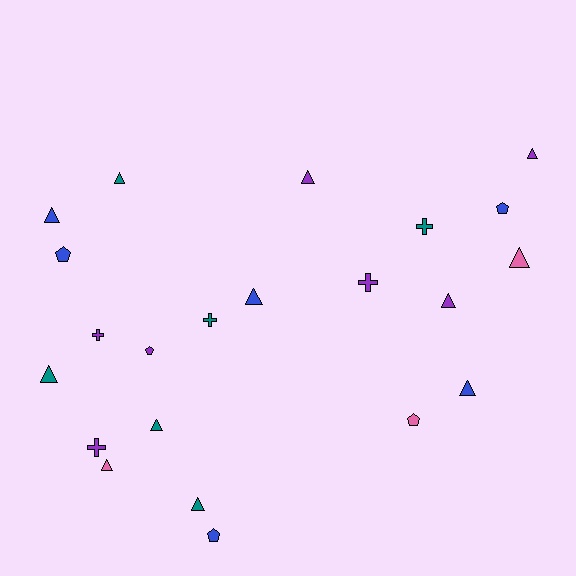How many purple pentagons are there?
There is 1 purple pentagon.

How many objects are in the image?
There are 22 objects.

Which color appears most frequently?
Purple, with 7 objects.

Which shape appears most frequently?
Triangle, with 12 objects.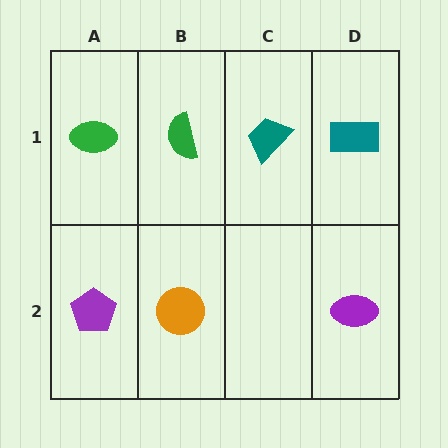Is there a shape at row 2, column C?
No, that cell is empty.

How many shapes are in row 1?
4 shapes.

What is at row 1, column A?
A green ellipse.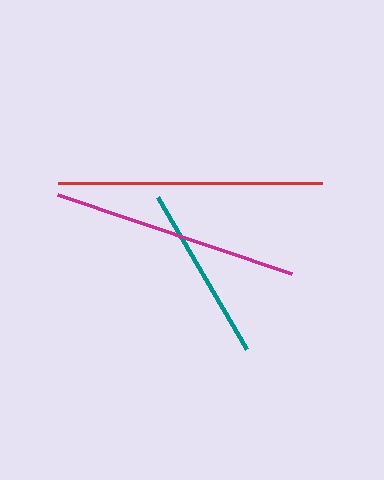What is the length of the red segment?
The red segment is approximately 264 pixels long.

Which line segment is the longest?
The red line is the longest at approximately 264 pixels.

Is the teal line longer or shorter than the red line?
The red line is longer than the teal line.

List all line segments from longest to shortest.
From longest to shortest: red, magenta, teal.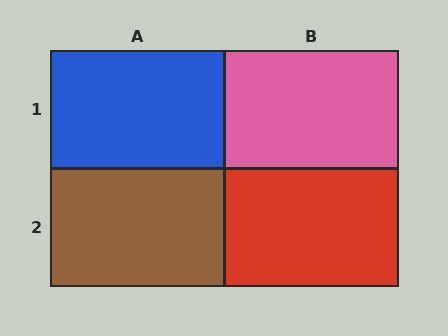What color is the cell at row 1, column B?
Pink.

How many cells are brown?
1 cell is brown.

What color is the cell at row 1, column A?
Blue.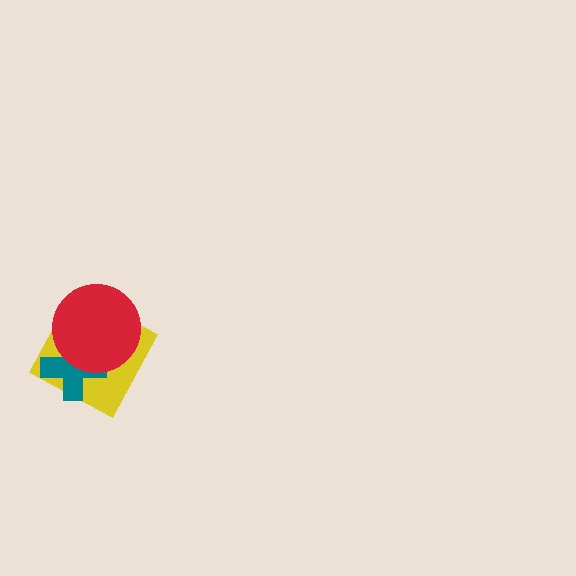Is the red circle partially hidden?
No, no other shape covers it.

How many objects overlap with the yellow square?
2 objects overlap with the yellow square.